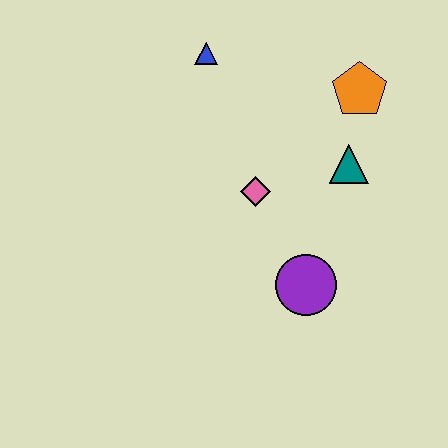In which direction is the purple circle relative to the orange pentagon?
The purple circle is below the orange pentagon.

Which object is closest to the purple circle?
The pink diamond is closest to the purple circle.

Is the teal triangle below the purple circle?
No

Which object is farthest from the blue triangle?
The purple circle is farthest from the blue triangle.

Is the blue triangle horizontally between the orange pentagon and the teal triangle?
No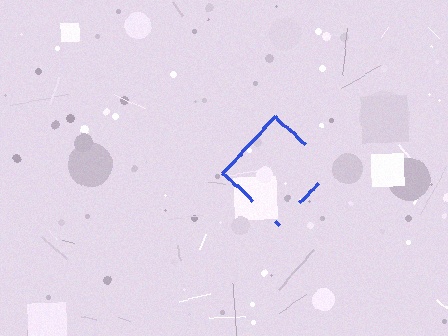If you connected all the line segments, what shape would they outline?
They would outline a diamond.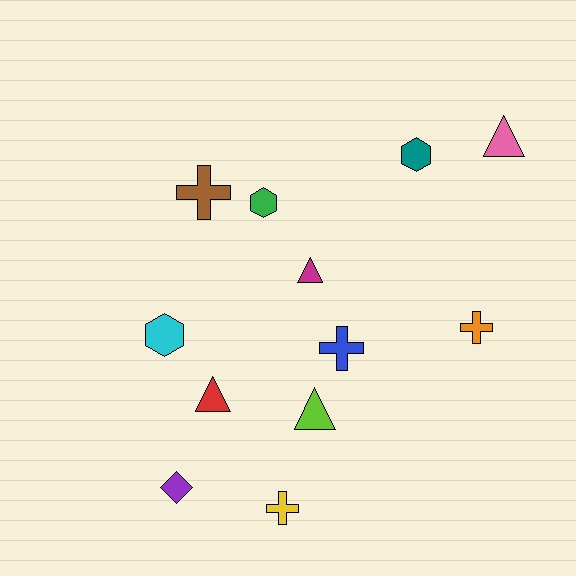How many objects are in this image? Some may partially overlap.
There are 12 objects.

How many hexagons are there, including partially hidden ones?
There are 3 hexagons.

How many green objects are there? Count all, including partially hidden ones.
There is 1 green object.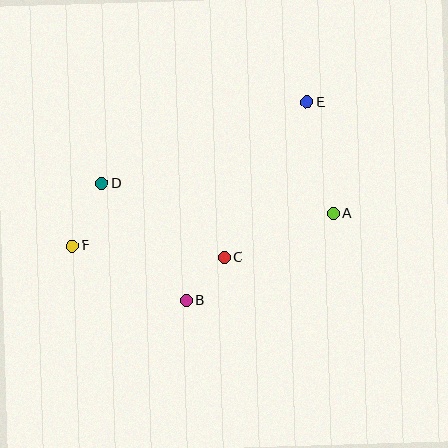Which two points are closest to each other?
Points B and C are closest to each other.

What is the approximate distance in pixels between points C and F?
The distance between C and F is approximately 152 pixels.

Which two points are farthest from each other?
Points E and F are farthest from each other.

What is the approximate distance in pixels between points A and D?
The distance between A and D is approximately 233 pixels.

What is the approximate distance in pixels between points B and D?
The distance between B and D is approximately 144 pixels.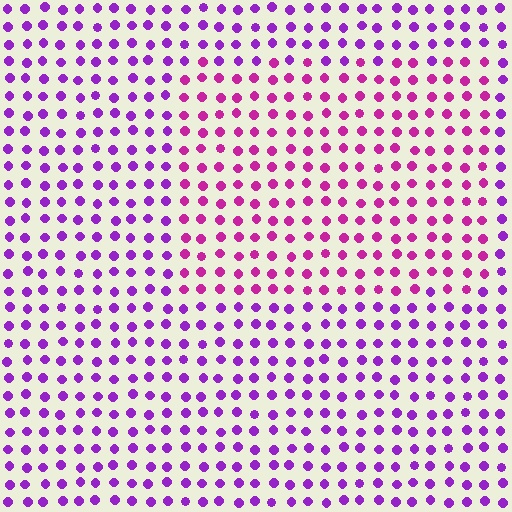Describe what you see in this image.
The image is filled with small purple elements in a uniform arrangement. A rectangle-shaped region is visible where the elements are tinted to a slightly different hue, forming a subtle color boundary.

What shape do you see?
I see a rectangle.